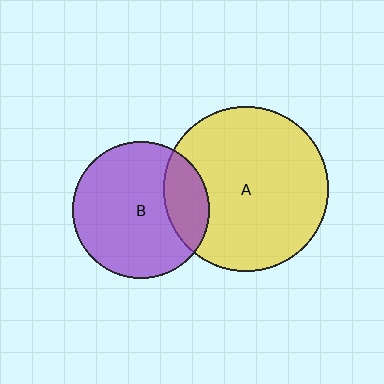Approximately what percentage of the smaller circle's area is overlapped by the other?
Approximately 20%.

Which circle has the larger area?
Circle A (yellow).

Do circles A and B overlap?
Yes.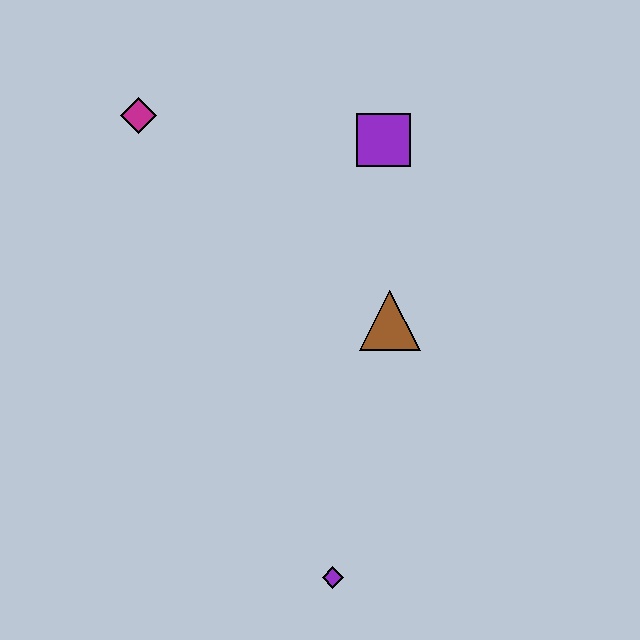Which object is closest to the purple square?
The brown triangle is closest to the purple square.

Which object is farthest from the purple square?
The purple diamond is farthest from the purple square.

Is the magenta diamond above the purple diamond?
Yes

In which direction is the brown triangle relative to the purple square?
The brown triangle is below the purple square.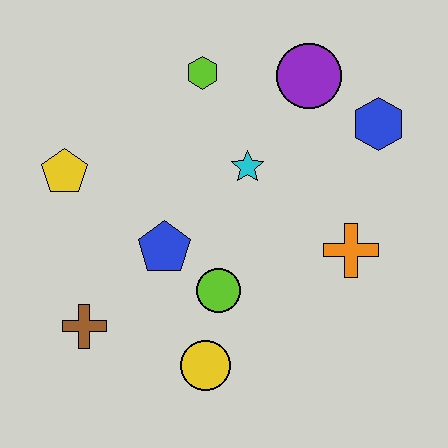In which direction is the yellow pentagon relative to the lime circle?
The yellow pentagon is to the left of the lime circle.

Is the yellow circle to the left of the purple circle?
Yes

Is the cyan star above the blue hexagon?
No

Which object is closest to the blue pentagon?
The lime circle is closest to the blue pentagon.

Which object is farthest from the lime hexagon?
The yellow circle is farthest from the lime hexagon.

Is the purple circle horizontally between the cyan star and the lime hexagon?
No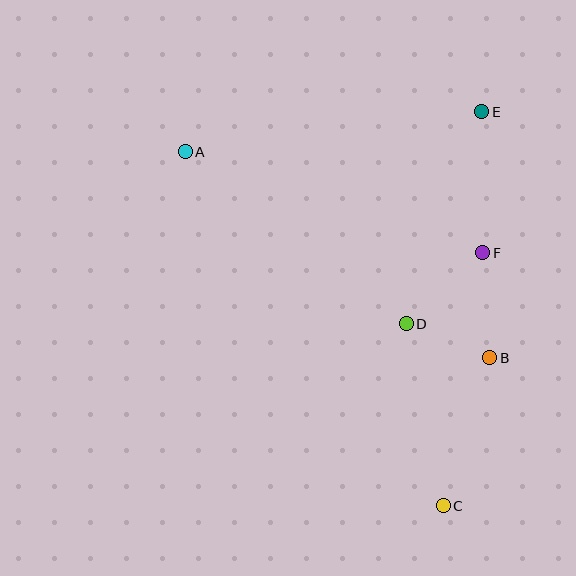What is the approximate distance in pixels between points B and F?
The distance between B and F is approximately 105 pixels.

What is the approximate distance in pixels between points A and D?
The distance between A and D is approximately 281 pixels.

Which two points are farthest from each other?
Points A and C are farthest from each other.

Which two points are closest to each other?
Points B and D are closest to each other.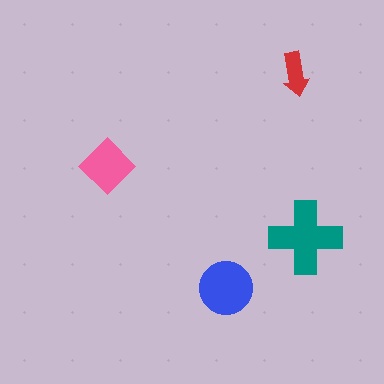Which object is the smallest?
The red arrow.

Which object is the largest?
The teal cross.